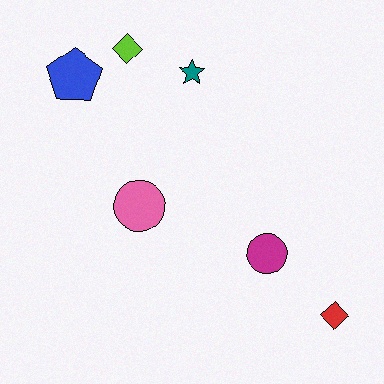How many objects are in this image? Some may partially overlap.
There are 6 objects.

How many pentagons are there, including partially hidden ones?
There is 1 pentagon.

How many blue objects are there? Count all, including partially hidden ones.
There is 1 blue object.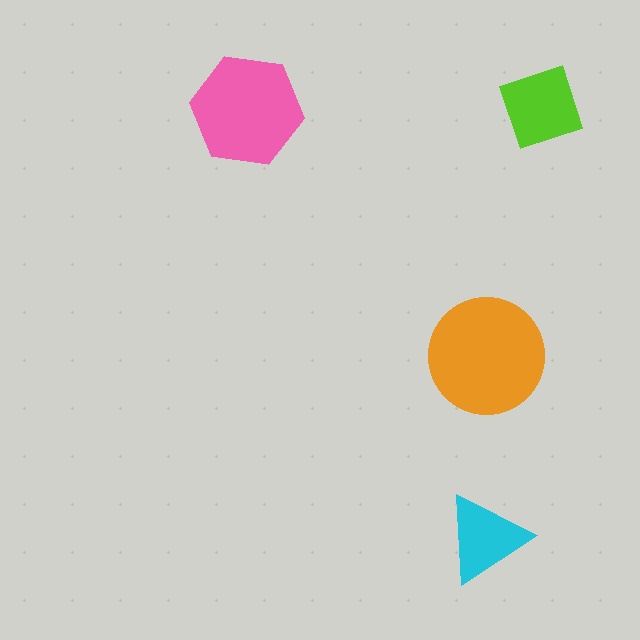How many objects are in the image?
There are 4 objects in the image.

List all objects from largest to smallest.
The orange circle, the pink hexagon, the lime diamond, the cyan triangle.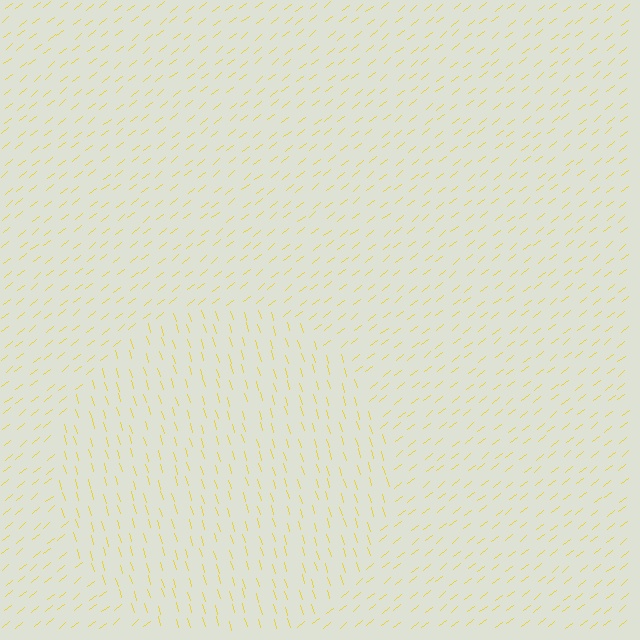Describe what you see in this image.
The image is filled with small yellow line segments. A circle region in the image has lines oriented differently from the surrounding lines, creating a visible texture boundary.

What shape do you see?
I see a circle.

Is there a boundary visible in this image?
Yes, there is a texture boundary formed by a change in line orientation.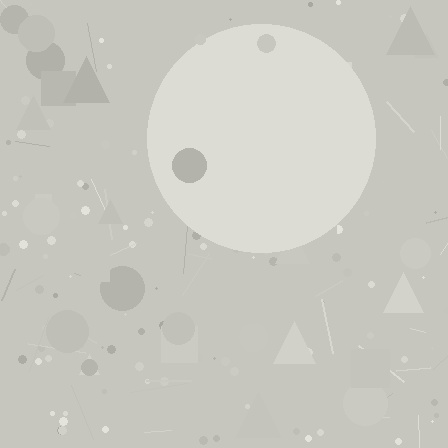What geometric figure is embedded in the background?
A circle is embedded in the background.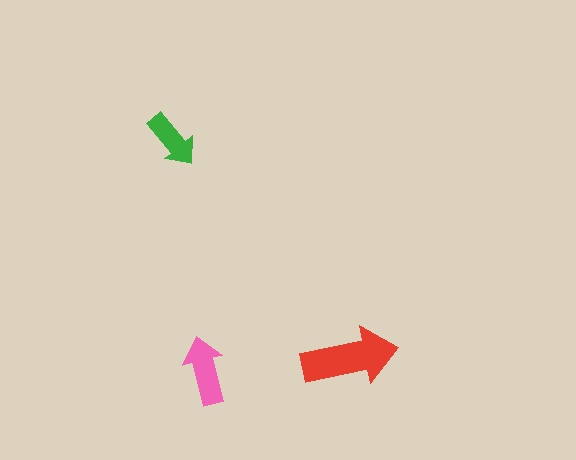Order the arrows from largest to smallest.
the red one, the pink one, the green one.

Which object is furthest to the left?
The green arrow is leftmost.